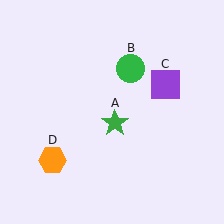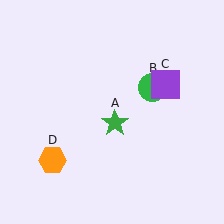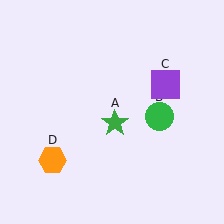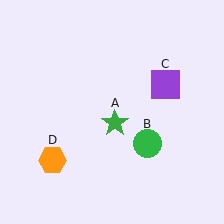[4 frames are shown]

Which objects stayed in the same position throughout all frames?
Green star (object A) and purple square (object C) and orange hexagon (object D) remained stationary.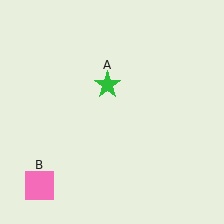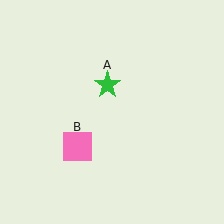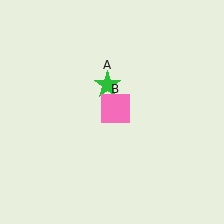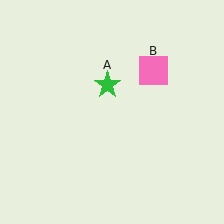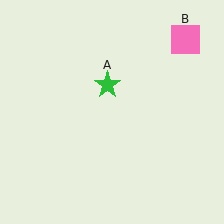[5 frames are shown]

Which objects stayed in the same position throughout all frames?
Green star (object A) remained stationary.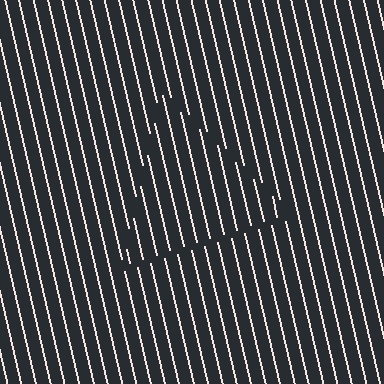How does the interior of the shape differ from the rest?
The interior of the shape contains the same grating, shifted by half a period — the contour is defined by the phase discontinuity where line-ends from the inner and outer gratings abut.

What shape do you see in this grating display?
An illusory triangle. The interior of the shape contains the same grating, shifted by half a period — the contour is defined by the phase discontinuity where line-ends from the inner and outer gratings abut.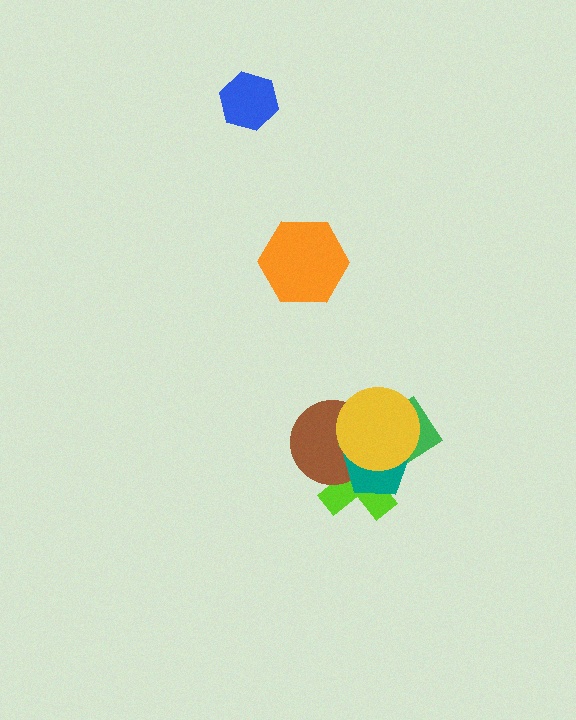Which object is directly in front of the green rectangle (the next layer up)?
The teal pentagon is directly in front of the green rectangle.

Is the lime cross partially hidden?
Yes, it is partially covered by another shape.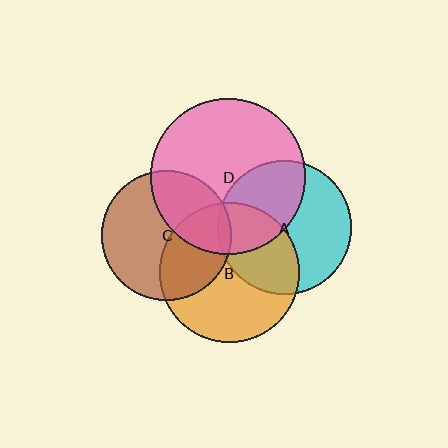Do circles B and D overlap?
Yes.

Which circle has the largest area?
Circle D (pink).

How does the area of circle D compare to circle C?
Approximately 1.4 times.